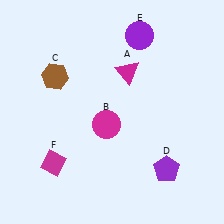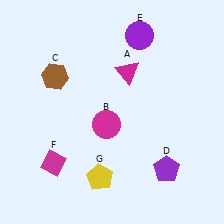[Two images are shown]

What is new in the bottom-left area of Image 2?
A yellow pentagon (G) was added in the bottom-left area of Image 2.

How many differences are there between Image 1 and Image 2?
There is 1 difference between the two images.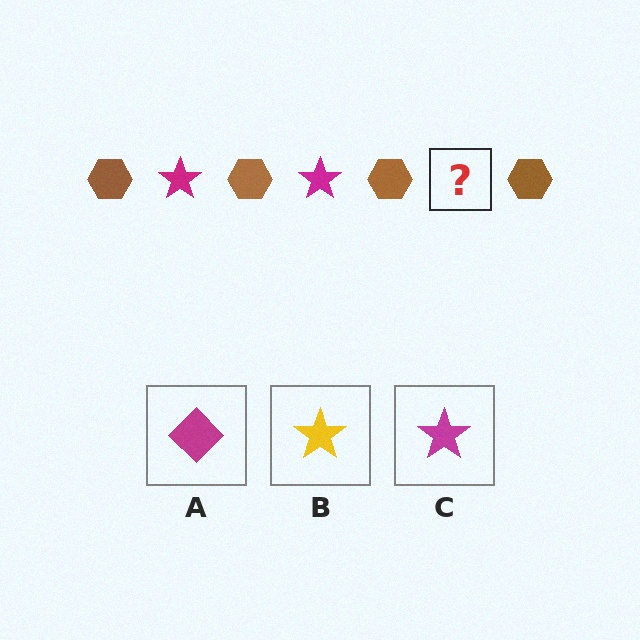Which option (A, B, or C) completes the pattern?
C.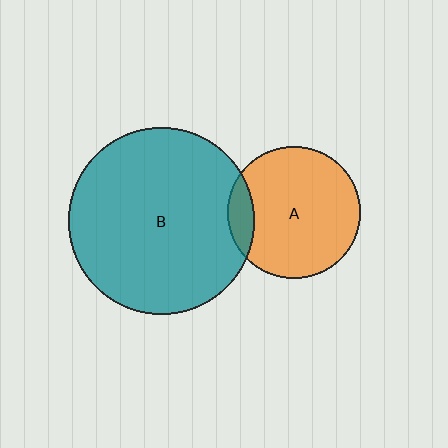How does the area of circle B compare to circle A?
Approximately 2.0 times.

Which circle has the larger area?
Circle B (teal).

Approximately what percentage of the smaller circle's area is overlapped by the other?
Approximately 10%.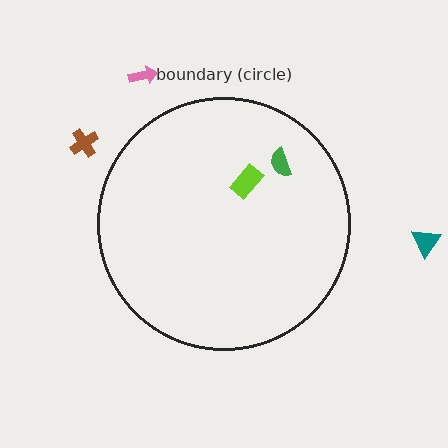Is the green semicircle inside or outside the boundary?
Inside.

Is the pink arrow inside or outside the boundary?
Outside.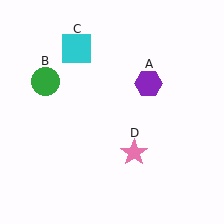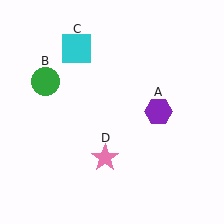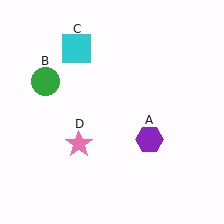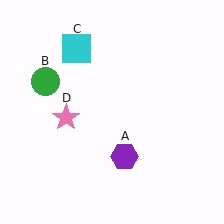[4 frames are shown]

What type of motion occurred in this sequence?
The purple hexagon (object A), pink star (object D) rotated clockwise around the center of the scene.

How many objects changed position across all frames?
2 objects changed position: purple hexagon (object A), pink star (object D).